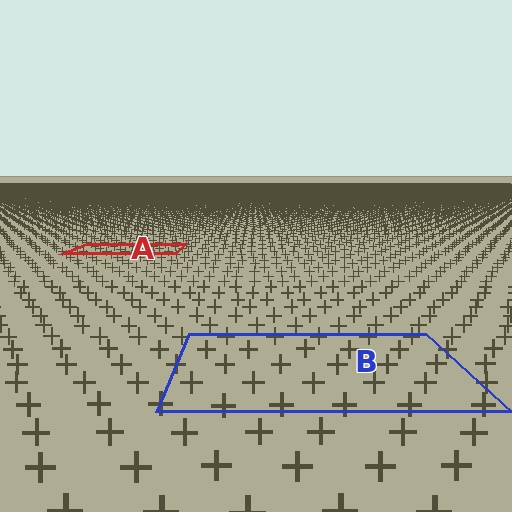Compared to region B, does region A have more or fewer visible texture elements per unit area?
Region A has more texture elements per unit area — they are packed more densely because it is farther away.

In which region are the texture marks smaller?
The texture marks are smaller in region A, because it is farther away.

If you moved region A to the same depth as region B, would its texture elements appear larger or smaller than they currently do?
They would appear larger. At a closer depth, the same texture elements are projected at a bigger on-screen size.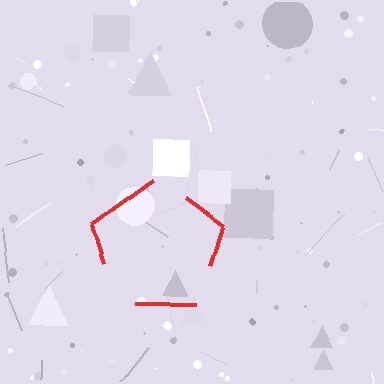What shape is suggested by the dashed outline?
The dashed outline suggests a pentagon.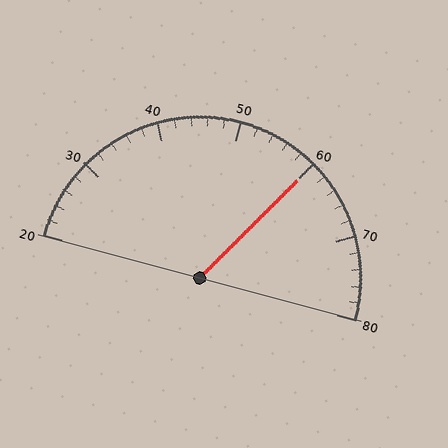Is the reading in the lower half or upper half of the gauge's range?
The reading is in the upper half of the range (20 to 80).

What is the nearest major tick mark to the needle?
The nearest major tick mark is 60.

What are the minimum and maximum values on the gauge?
The gauge ranges from 20 to 80.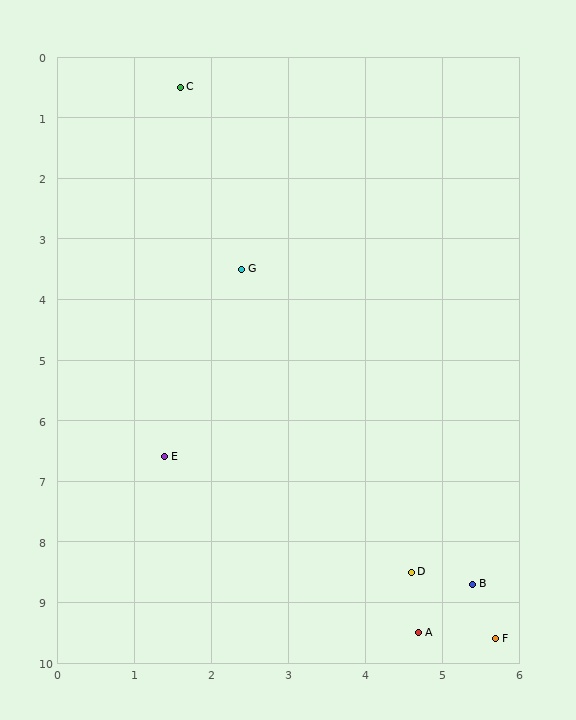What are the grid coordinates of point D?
Point D is at approximately (4.6, 8.5).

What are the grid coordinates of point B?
Point B is at approximately (5.4, 8.7).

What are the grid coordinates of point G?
Point G is at approximately (2.4, 3.5).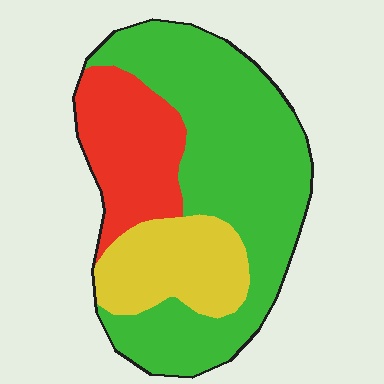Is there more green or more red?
Green.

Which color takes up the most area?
Green, at roughly 60%.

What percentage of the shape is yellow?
Yellow takes up about one fifth (1/5) of the shape.